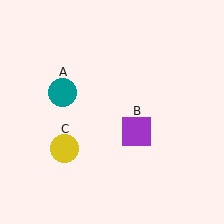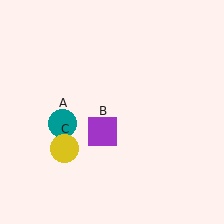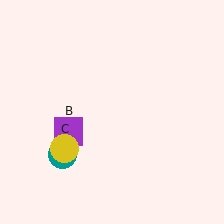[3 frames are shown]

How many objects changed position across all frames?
2 objects changed position: teal circle (object A), purple square (object B).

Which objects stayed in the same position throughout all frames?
Yellow circle (object C) remained stationary.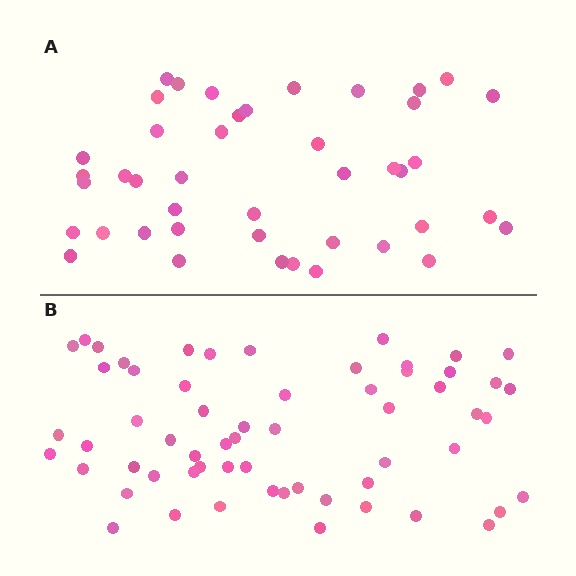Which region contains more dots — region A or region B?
Region B (the bottom region) has more dots.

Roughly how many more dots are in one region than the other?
Region B has approximately 15 more dots than region A.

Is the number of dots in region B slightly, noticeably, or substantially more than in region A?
Region B has noticeably more, but not dramatically so. The ratio is roughly 1.4 to 1.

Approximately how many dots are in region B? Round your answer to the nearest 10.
About 60 dots.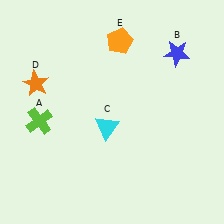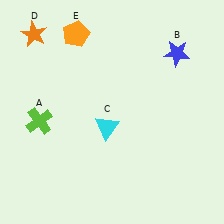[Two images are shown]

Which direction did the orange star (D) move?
The orange star (D) moved up.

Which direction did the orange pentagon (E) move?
The orange pentagon (E) moved left.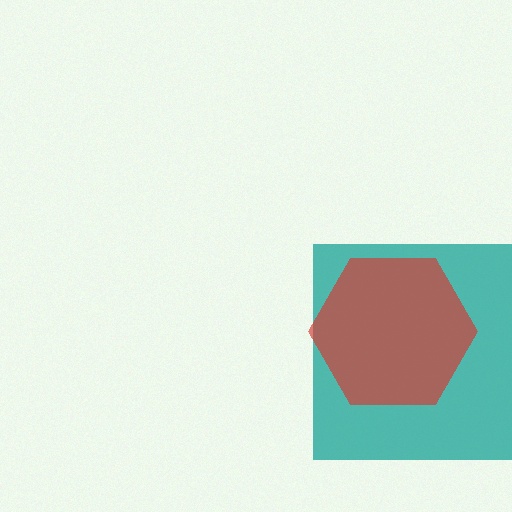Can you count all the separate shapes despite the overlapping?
Yes, there are 2 separate shapes.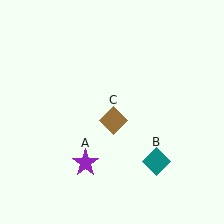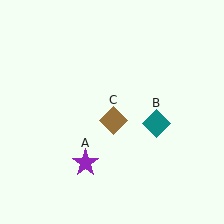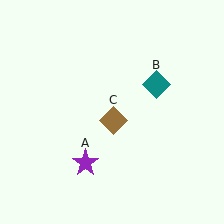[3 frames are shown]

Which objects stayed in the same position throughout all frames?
Purple star (object A) and brown diamond (object C) remained stationary.